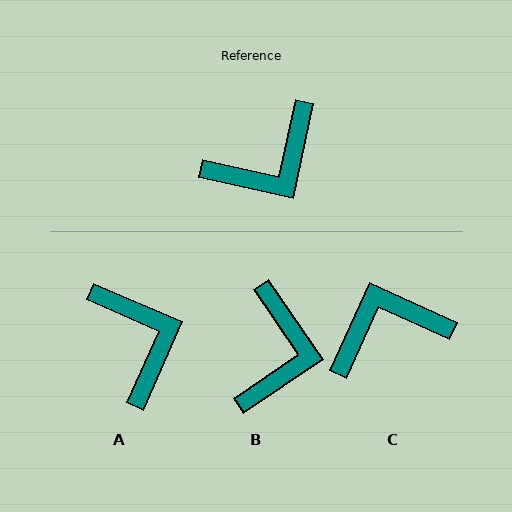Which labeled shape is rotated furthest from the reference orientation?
C, about 168 degrees away.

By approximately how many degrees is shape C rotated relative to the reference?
Approximately 168 degrees counter-clockwise.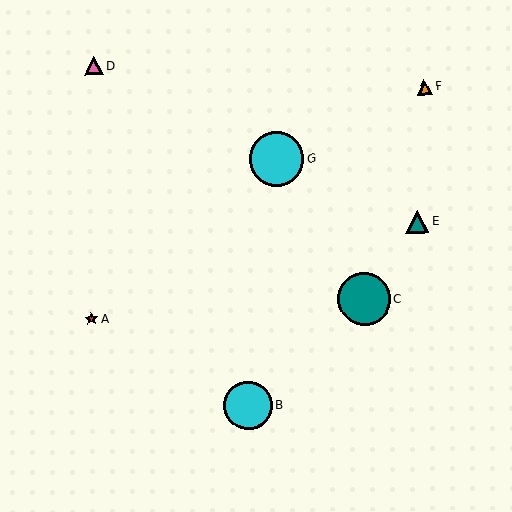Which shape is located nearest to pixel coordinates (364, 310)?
The teal circle (labeled C) at (364, 299) is nearest to that location.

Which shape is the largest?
The cyan circle (labeled G) is the largest.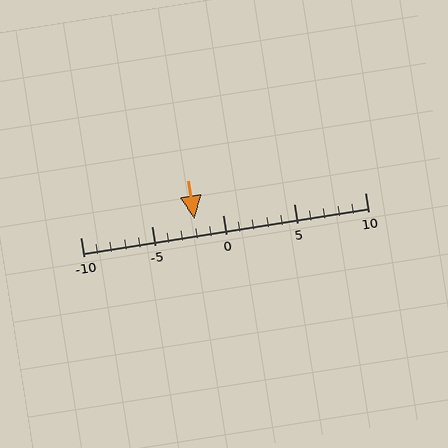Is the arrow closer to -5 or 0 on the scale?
The arrow is closer to 0.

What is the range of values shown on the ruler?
The ruler shows values from -10 to 10.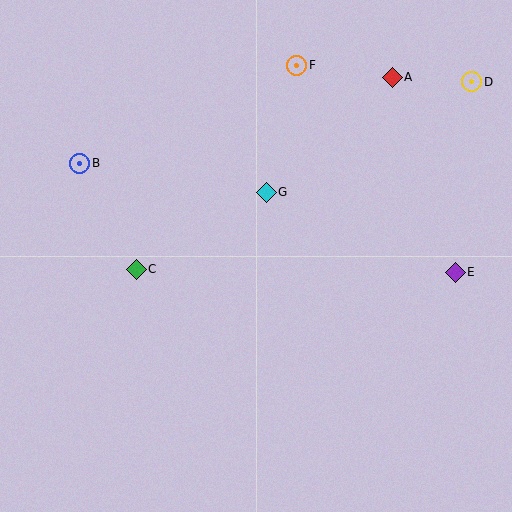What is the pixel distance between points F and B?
The distance between F and B is 238 pixels.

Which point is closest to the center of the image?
Point G at (266, 192) is closest to the center.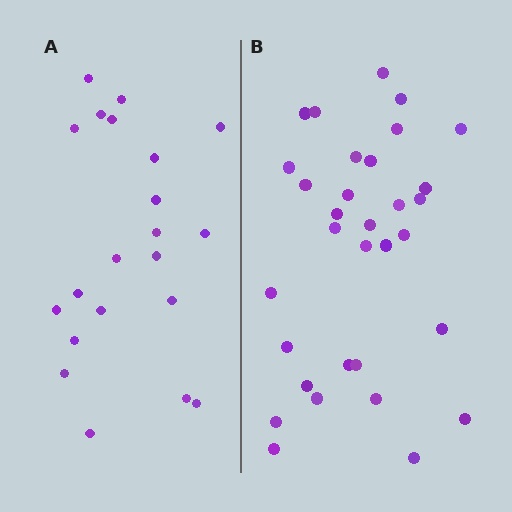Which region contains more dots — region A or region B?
Region B (the right region) has more dots.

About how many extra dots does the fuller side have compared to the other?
Region B has roughly 12 or so more dots than region A.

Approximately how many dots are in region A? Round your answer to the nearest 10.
About 20 dots. (The exact count is 21, which rounds to 20.)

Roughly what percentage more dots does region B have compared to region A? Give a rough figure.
About 50% more.